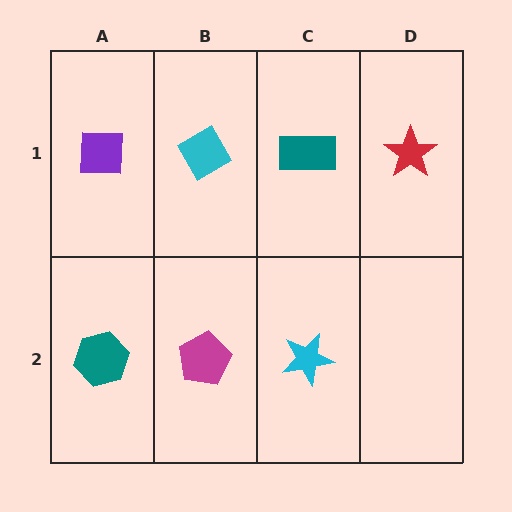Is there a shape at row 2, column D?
No, that cell is empty.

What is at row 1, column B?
A cyan diamond.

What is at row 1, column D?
A red star.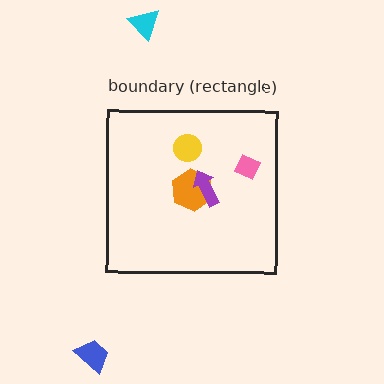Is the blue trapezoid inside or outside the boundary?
Outside.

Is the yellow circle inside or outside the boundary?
Inside.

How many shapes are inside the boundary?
5 inside, 2 outside.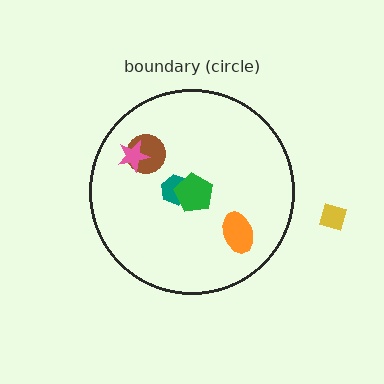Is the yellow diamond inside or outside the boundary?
Outside.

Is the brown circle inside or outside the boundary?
Inside.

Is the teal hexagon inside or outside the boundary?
Inside.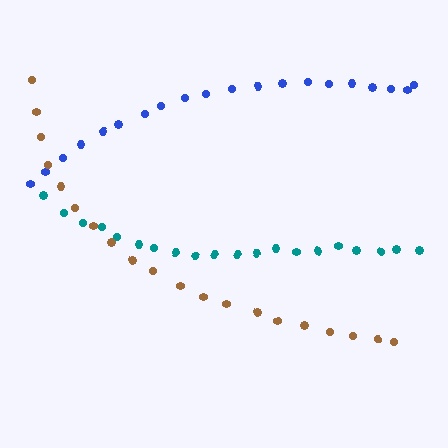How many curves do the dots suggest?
There are 3 distinct paths.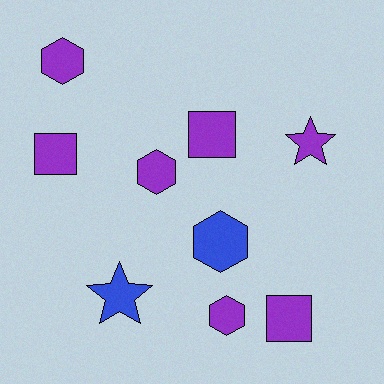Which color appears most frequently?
Purple, with 7 objects.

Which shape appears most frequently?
Hexagon, with 4 objects.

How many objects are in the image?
There are 9 objects.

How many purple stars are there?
There is 1 purple star.